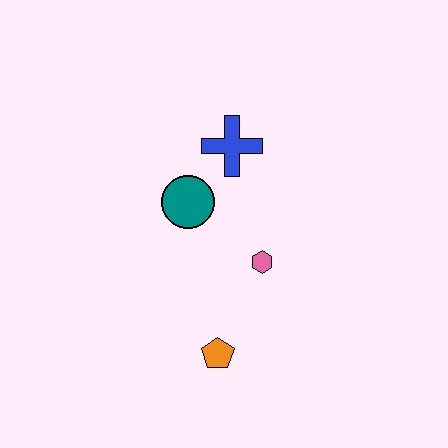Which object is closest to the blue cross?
The teal circle is closest to the blue cross.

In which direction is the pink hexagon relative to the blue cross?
The pink hexagon is below the blue cross.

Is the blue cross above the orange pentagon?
Yes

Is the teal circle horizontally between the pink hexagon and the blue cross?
No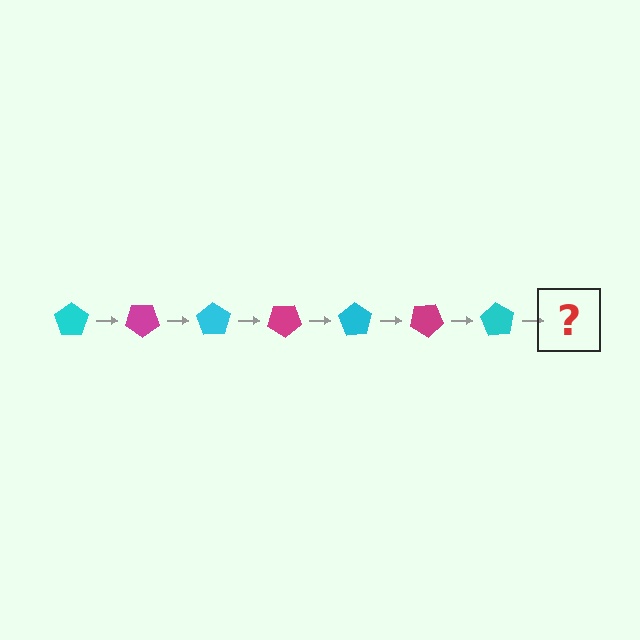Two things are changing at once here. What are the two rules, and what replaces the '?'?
The two rules are that it rotates 35 degrees each step and the color cycles through cyan and magenta. The '?' should be a magenta pentagon, rotated 245 degrees from the start.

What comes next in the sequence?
The next element should be a magenta pentagon, rotated 245 degrees from the start.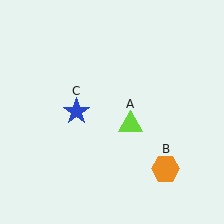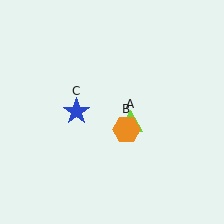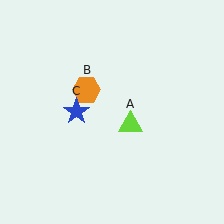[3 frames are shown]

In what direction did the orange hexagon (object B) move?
The orange hexagon (object B) moved up and to the left.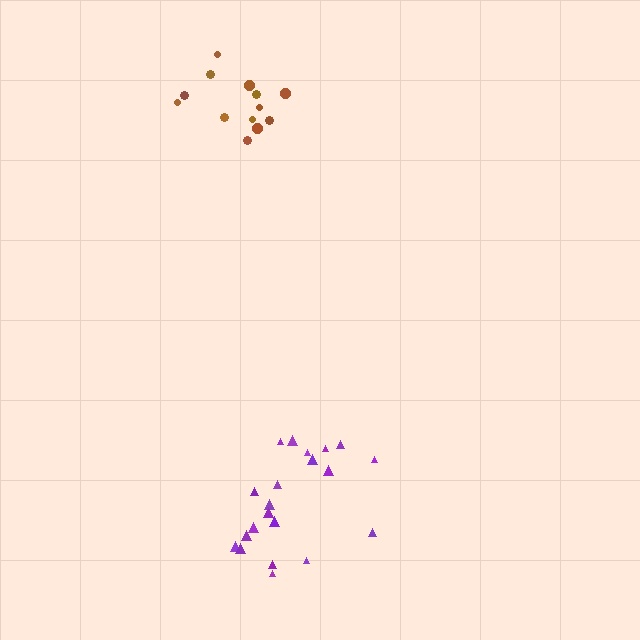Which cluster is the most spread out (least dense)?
Purple.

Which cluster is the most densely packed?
Brown.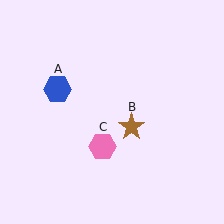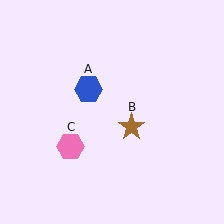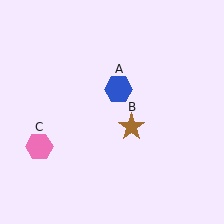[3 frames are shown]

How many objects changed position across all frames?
2 objects changed position: blue hexagon (object A), pink hexagon (object C).